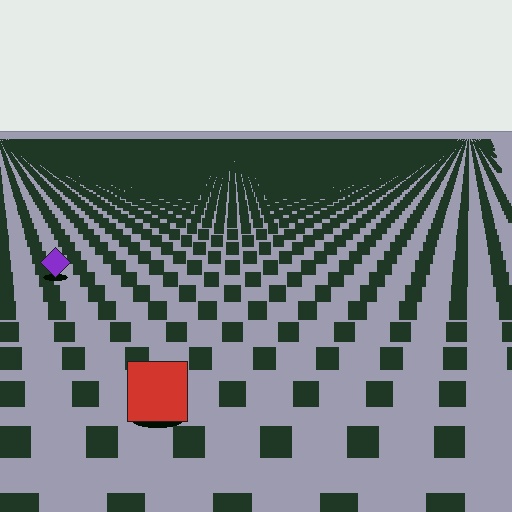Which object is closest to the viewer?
The red square is closest. The texture marks near it are larger and more spread out.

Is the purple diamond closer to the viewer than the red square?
No. The red square is closer — you can tell from the texture gradient: the ground texture is coarser near it.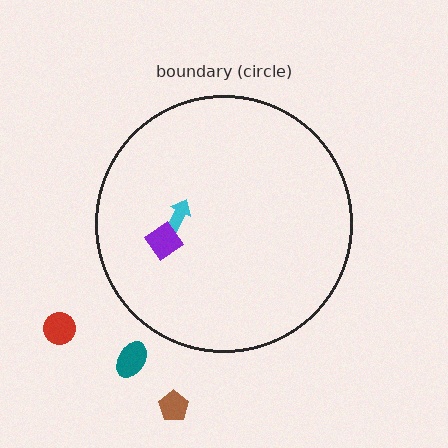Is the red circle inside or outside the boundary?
Outside.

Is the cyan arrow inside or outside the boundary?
Inside.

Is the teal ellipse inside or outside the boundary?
Outside.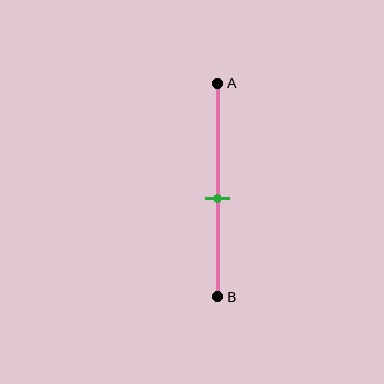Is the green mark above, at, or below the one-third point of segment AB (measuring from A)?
The green mark is below the one-third point of segment AB.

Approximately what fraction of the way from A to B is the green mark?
The green mark is approximately 55% of the way from A to B.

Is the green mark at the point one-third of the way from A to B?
No, the mark is at about 55% from A, not at the 33% one-third point.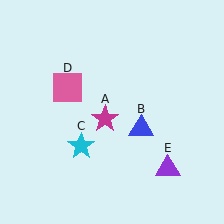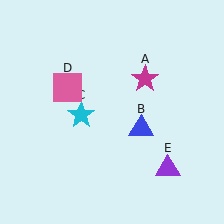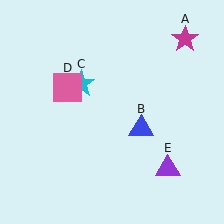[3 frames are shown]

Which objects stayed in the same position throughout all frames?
Blue triangle (object B) and pink square (object D) and purple triangle (object E) remained stationary.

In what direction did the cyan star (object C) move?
The cyan star (object C) moved up.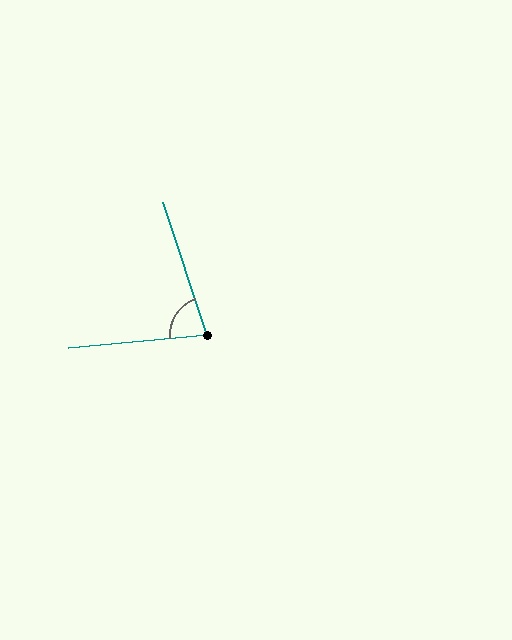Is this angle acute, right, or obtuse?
It is acute.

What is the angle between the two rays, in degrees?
Approximately 77 degrees.